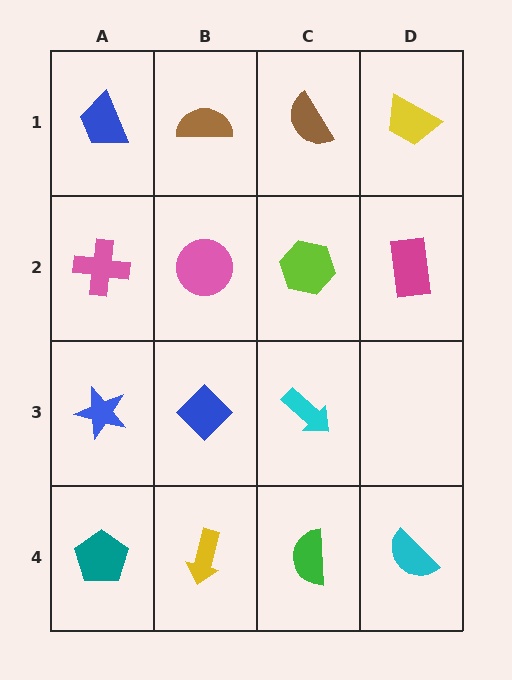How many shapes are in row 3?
3 shapes.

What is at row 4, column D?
A cyan semicircle.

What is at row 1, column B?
A brown semicircle.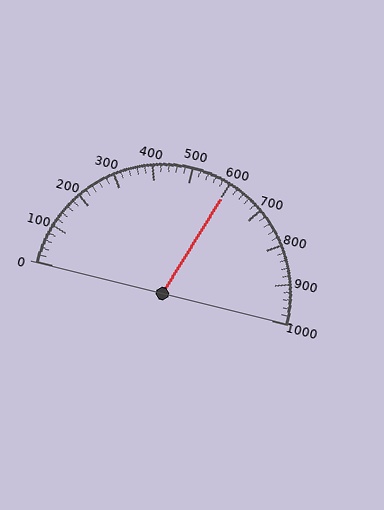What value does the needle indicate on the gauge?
The needle indicates approximately 600.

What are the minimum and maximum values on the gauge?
The gauge ranges from 0 to 1000.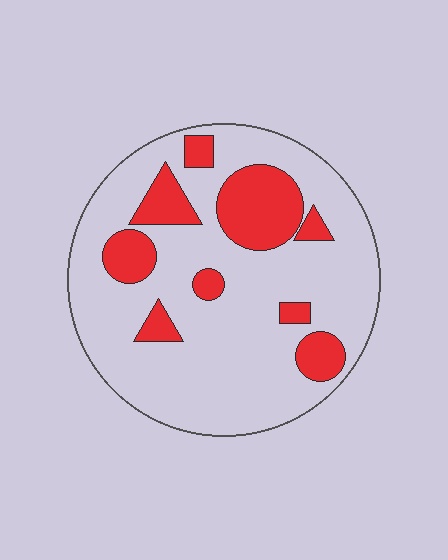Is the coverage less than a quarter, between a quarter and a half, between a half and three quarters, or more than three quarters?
Less than a quarter.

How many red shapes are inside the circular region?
9.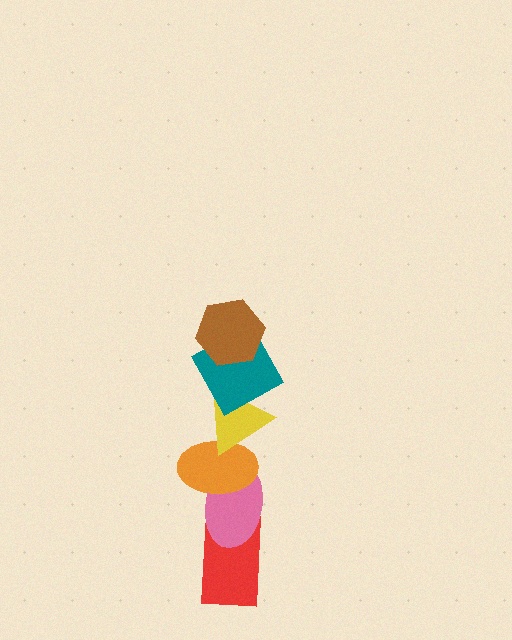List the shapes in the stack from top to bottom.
From top to bottom: the brown hexagon, the teal square, the yellow triangle, the orange ellipse, the pink ellipse, the red rectangle.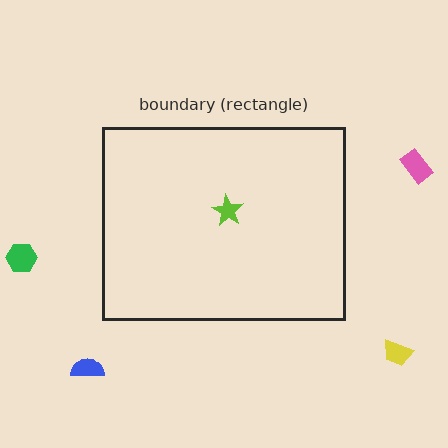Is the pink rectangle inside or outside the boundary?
Outside.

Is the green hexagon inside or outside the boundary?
Outside.